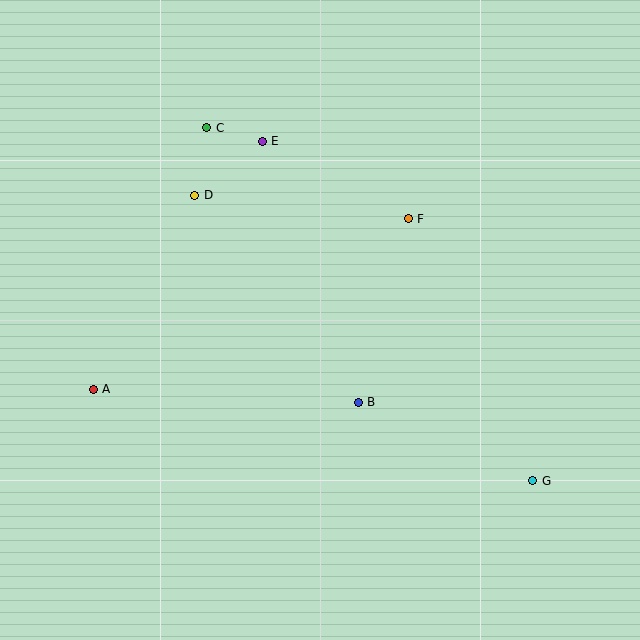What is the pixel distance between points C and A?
The distance between C and A is 285 pixels.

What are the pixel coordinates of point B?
Point B is at (358, 402).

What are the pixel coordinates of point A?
Point A is at (93, 389).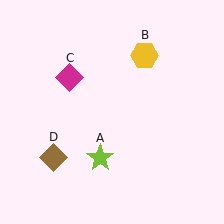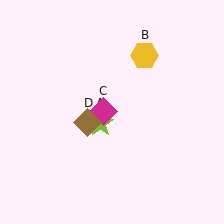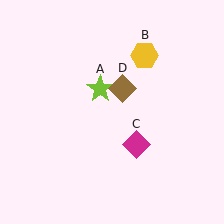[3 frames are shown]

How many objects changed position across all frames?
3 objects changed position: lime star (object A), magenta diamond (object C), brown diamond (object D).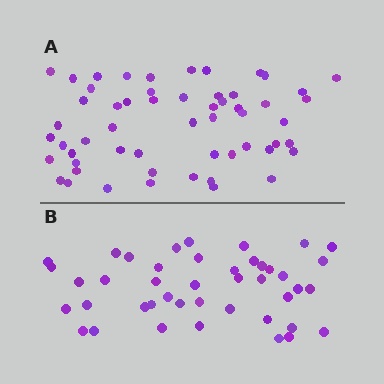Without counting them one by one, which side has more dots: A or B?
Region A (the top region) has more dots.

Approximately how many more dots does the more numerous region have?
Region A has approximately 15 more dots than region B.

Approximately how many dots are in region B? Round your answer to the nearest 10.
About 40 dots. (The exact count is 43, which rounds to 40.)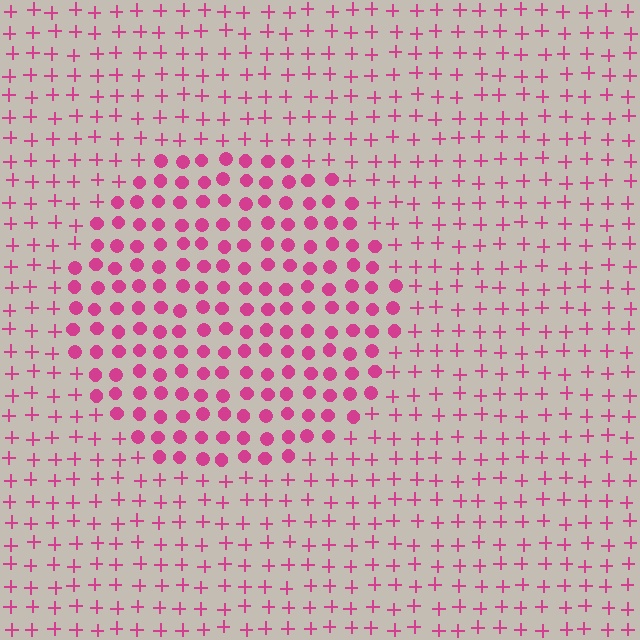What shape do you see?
I see a circle.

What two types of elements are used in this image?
The image uses circles inside the circle region and plus signs outside it.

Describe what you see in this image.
The image is filled with small magenta elements arranged in a uniform grid. A circle-shaped region contains circles, while the surrounding area contains plus signs. The boundary is defined purely by the change in element shape.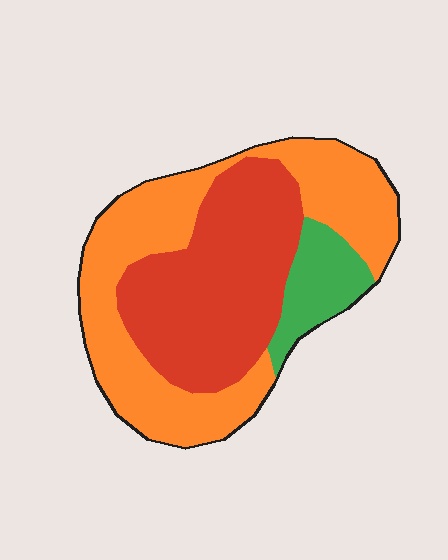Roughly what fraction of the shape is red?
Red covers 41% of the shape.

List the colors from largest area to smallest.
From largest to smallest: orange, red, green.